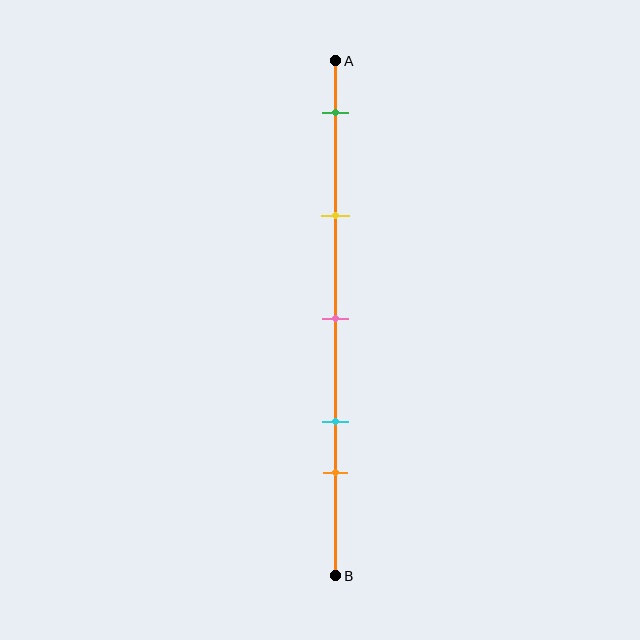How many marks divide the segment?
There are 5 marks dividing the segment.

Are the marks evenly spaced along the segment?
No, the marks are not evenly spaced.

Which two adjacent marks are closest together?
The cyan and orange marks are the closest adjacent pair.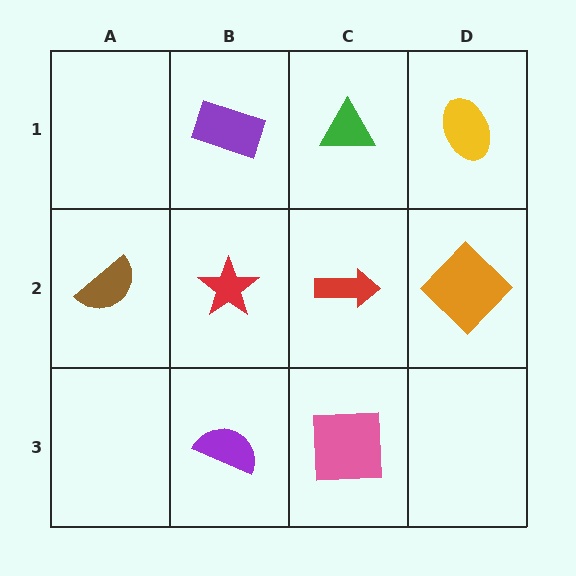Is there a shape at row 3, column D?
No, that cell is empty.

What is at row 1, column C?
A green triangle.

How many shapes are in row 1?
3 shapes.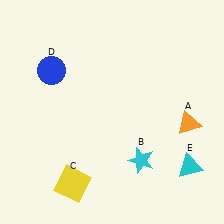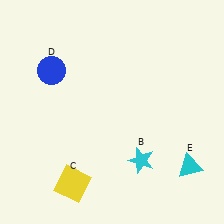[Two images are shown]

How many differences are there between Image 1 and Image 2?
There is 1 difference between the two images.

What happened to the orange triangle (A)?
The orange triangle (A) was removed in Image 2. It was in the bottom-right area of Image 1.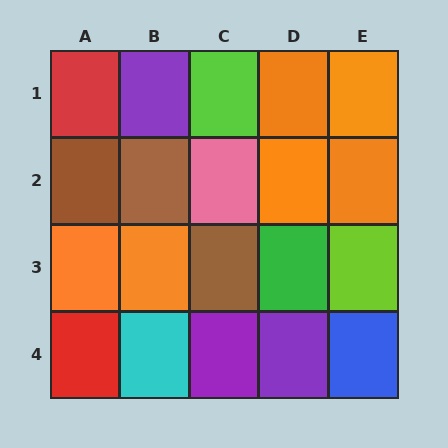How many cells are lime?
2 cells are lime.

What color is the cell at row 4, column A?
Red.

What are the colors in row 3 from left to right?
Orange, orange, brown, green, lime.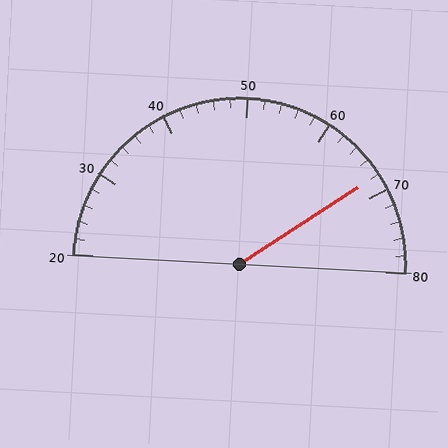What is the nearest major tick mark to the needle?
The nearest major tick mark is 70.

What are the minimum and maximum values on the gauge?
The gauge ranges from 20 to 80.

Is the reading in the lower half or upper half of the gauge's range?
The reading is in the upper half of the range (20 to 80).